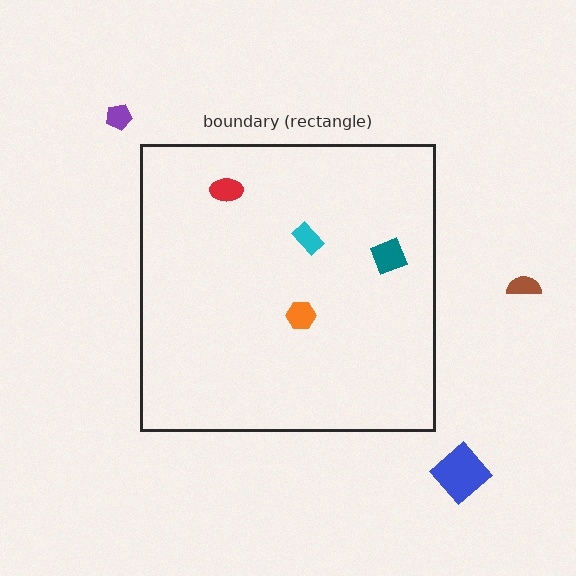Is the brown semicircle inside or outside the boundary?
Outside.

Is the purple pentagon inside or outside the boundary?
Outside.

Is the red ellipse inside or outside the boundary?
Inside.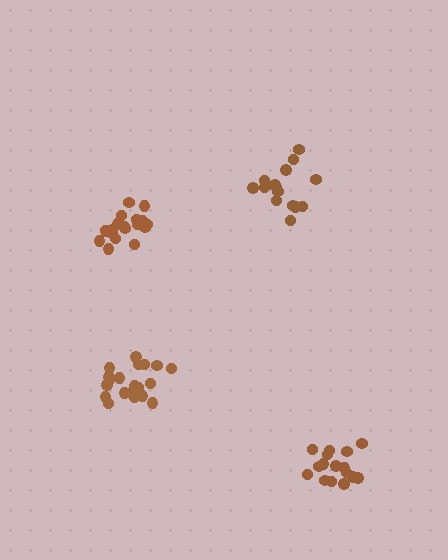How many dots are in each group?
Group 1: 15 dots, Group 2: 19 dots, Group 3: 16 dots, Group 4: 20 dots (70 total).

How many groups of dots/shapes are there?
There are 4 groups.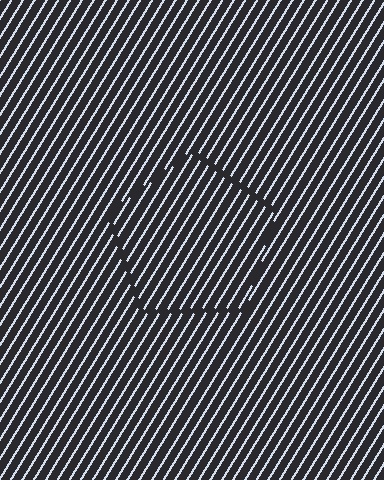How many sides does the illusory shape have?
5 sides — the line-ends trace a pentagon.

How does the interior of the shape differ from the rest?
The interior of the shape contains the same grating, shifted by half a period — the contour is defined by the phase discontinuity where line-ends from the inner and outer gratings abut.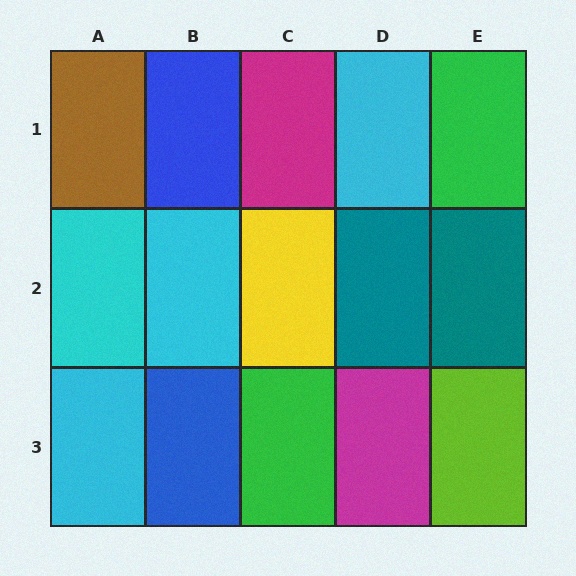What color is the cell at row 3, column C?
Green.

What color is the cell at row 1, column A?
Brown.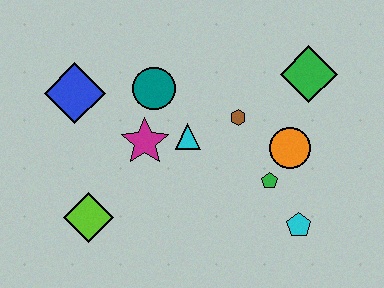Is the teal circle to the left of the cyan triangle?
Yes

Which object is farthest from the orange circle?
The blue diamond is farthest from the orange circle.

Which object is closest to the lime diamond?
The magenta star is closest to the lime diamond.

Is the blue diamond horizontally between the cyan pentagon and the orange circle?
No